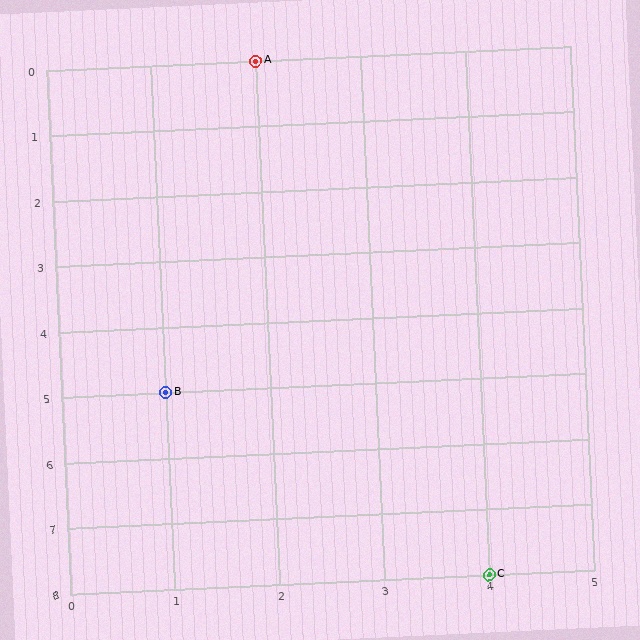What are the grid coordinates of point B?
Point B is at grid coordinates (1, 5).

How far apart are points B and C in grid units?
Points B and C are 3 columns and 3 rows apart (about 4.2 grid units diagonally).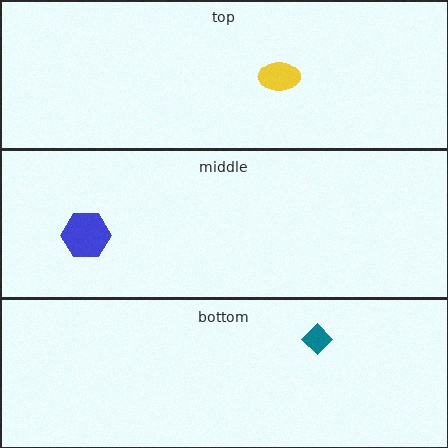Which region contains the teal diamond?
The bottom region.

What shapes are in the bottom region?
The teal diamond.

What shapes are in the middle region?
The blue hexagon.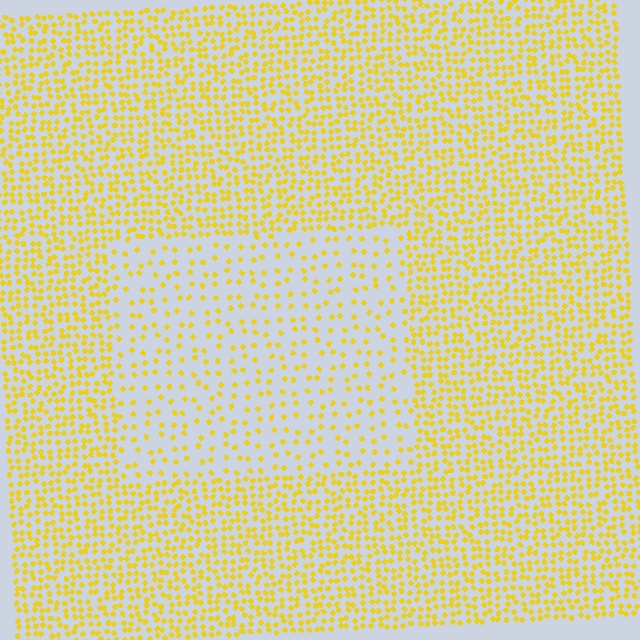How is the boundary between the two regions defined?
The boundary is defined by a change in element density (approximately 2.4x ratio). All elements are the same color, size, and shape.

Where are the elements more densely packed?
The elements are more densely packed outside the rectangle boundary.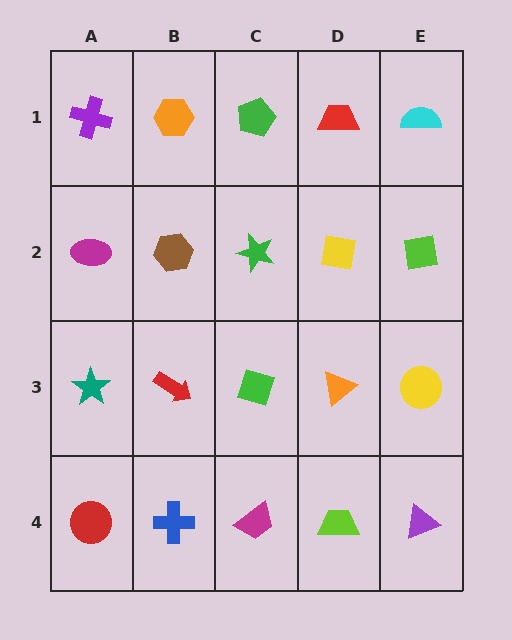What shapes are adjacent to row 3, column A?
A magenta ellipse (row 2, column A), a red circle (row 4, column A), a red arrow (row 3, column B).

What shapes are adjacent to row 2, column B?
An orange hexagon (row 1, column B), a red arrow (row 3, column B), a magenta ellipse (row 2, column A), a green star (row 2, column C).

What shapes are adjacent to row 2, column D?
A red trapezoid (row 1, column D), an orange triangle (row 3, column D), a green star (row 2, column C), a lime square (row 2, column E).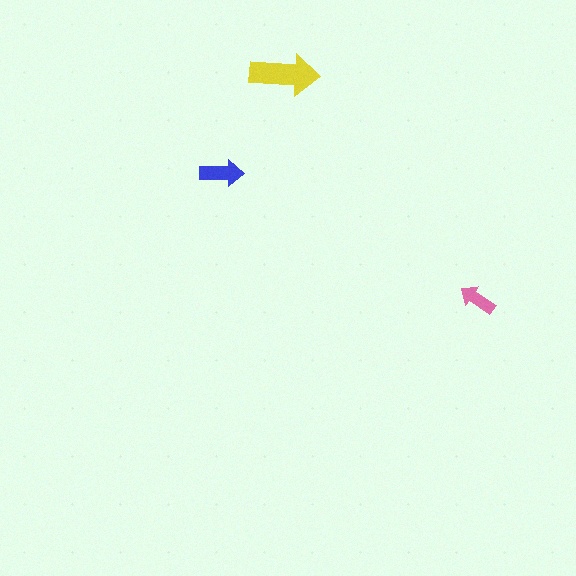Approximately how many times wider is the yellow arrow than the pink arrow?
About 2 times wider.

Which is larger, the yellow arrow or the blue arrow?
The yellow one.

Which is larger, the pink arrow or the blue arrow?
The blue one.